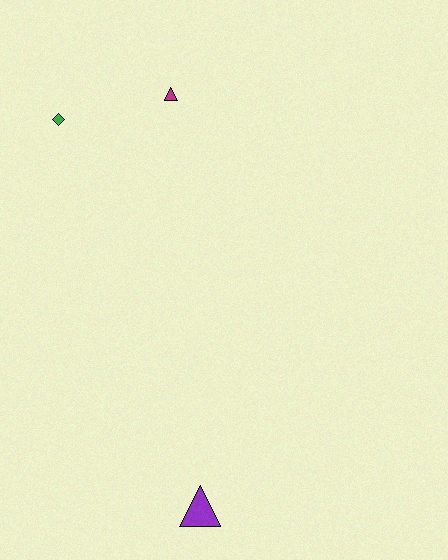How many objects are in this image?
There are 3 objects.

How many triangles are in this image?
There are 2 triangles.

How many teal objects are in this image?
There are no teal objects.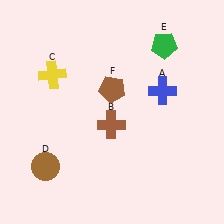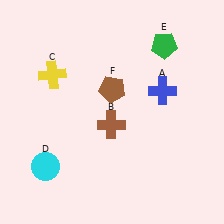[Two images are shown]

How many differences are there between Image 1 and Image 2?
There is 1 difference between the two images.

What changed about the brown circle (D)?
In Image 1, D is brown. In Image 2, it changed to cyan.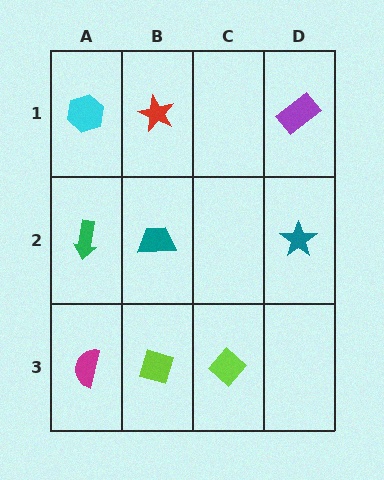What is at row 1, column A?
A cyan hexagon.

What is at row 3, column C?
A lime diamond.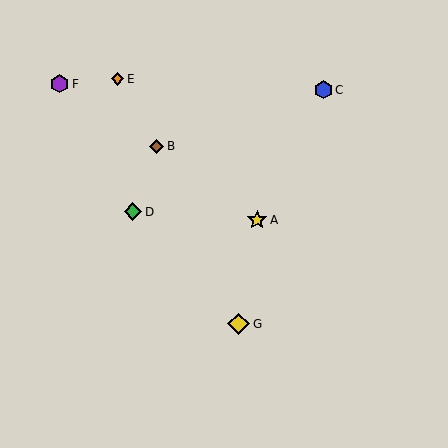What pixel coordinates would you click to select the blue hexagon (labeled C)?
Click at (323, 90) to select the blue hexagon C.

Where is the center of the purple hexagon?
The center of the purple hexagon is at (60, 84).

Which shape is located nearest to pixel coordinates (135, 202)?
The green diamond (labeled D) at (133, 212) is nearest to that location.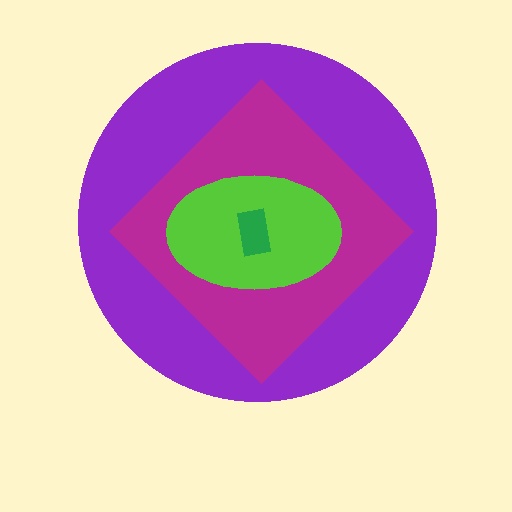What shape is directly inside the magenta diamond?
The lime ellipse.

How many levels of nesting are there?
4.